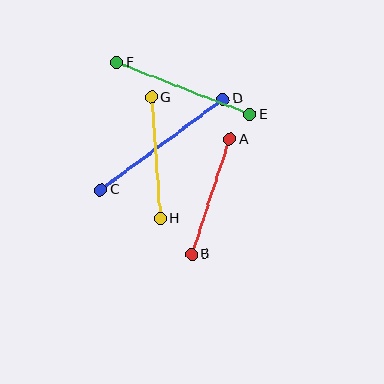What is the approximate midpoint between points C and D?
The midpoint is at approximately (162, 144) pixels.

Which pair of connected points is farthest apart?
Points C and D are farthest apart.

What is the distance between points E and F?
The distance is approximately 143 pixels.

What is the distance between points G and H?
The distance is approximately 121 pixels.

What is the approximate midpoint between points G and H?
The midpoint is at approximately (156, 158) pixels.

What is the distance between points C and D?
The distance is approximately 152 pixels.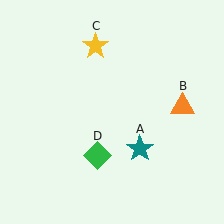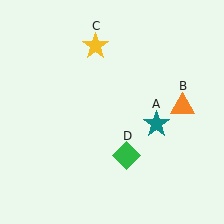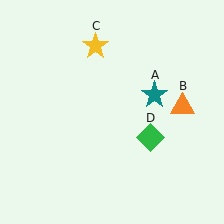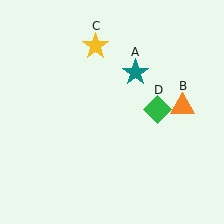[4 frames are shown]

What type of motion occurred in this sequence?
The teal star (object A), green diamond (object D) rotated counterclockwise around the center of the scene.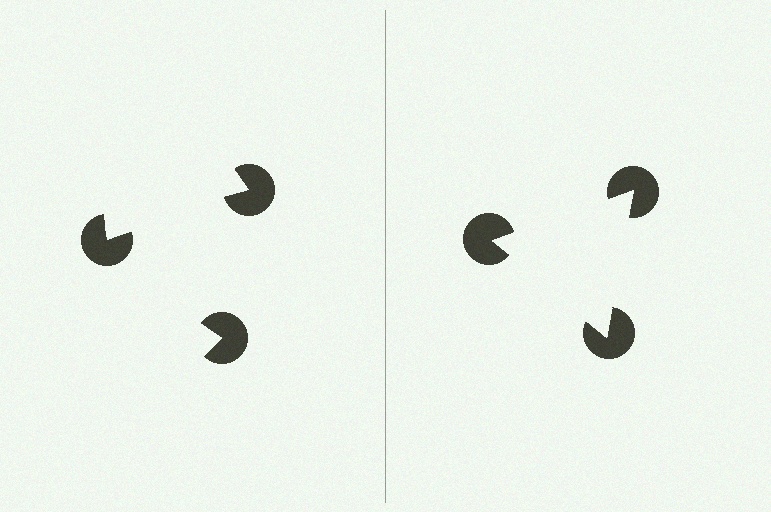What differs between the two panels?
The pac-man discs are positioned identically on both sides; only the wedge orientations differ. On the right they align to a triangle; on the left they are misaligned.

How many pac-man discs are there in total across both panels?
6 — 3 on each side.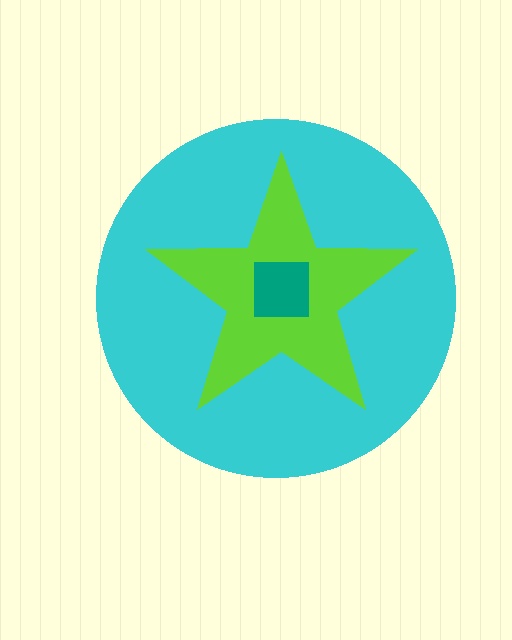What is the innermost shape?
The teal square.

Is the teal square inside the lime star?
Yes.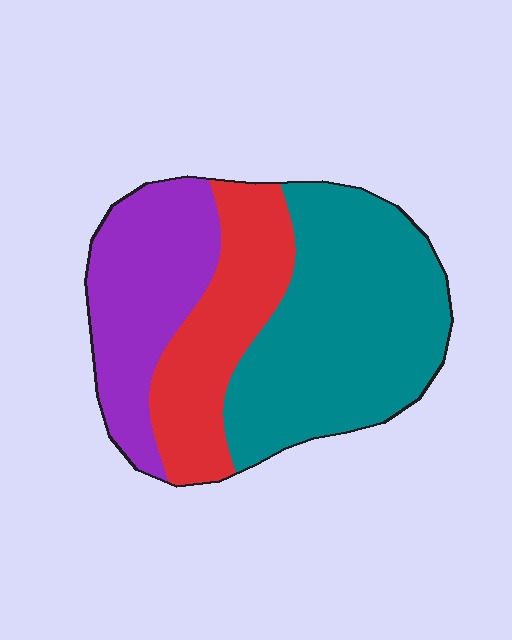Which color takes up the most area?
Teal, at roughly 45%.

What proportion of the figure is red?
Red takes up about one quarter (1/4) of the figure.